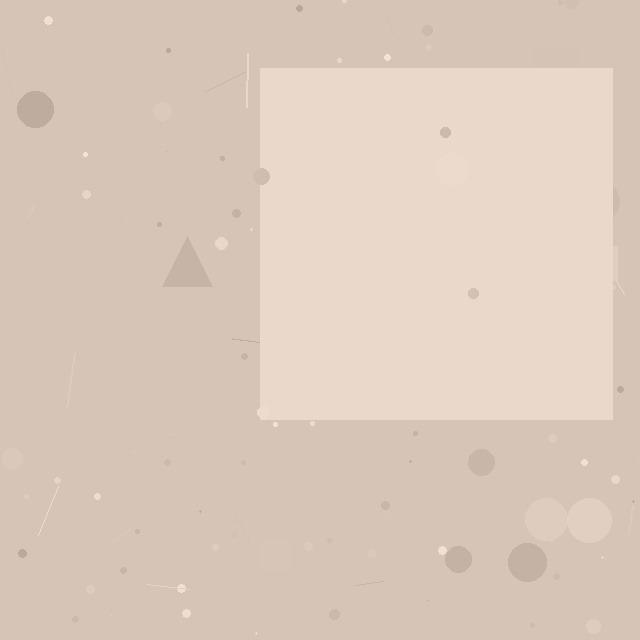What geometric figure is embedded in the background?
A square is embedded in the background.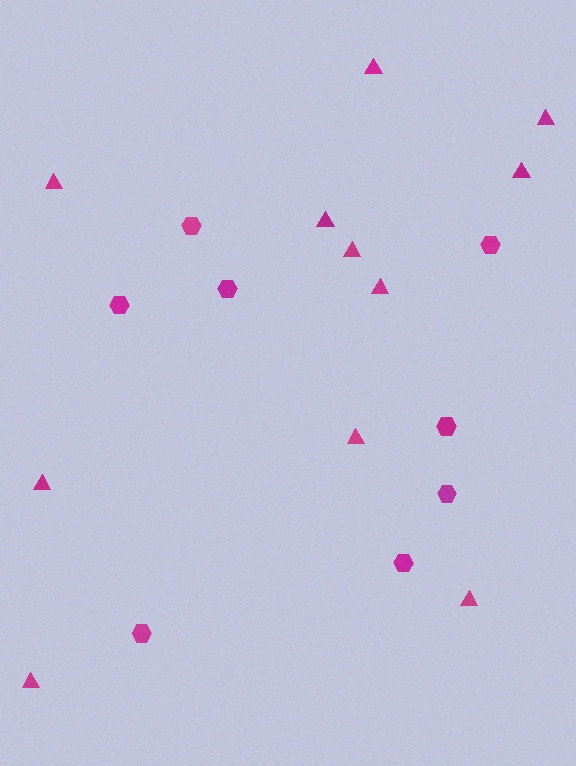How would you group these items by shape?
There are 2 groups: one group of triangles (11) and one group of hexagons (8).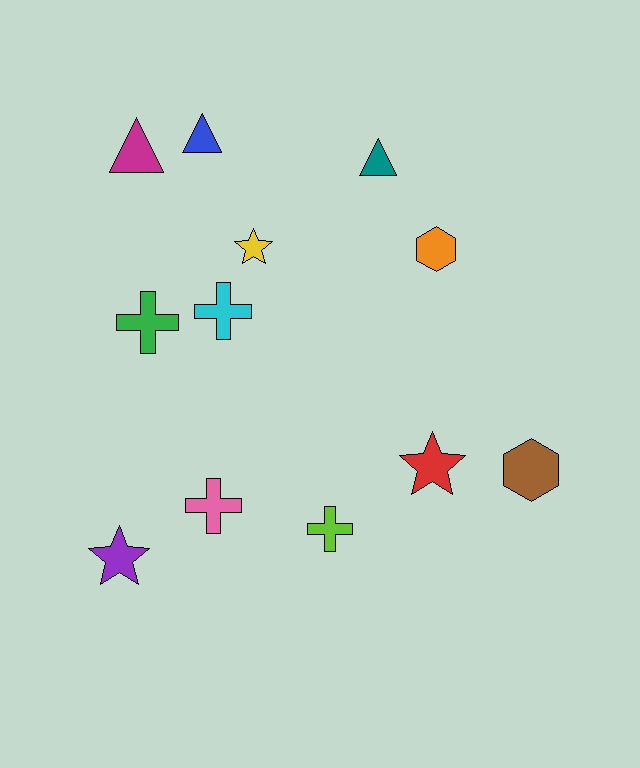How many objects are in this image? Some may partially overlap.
There are 12 objects.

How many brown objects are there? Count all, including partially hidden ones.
There is 1 brown object.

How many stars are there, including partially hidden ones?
There are 3 stars.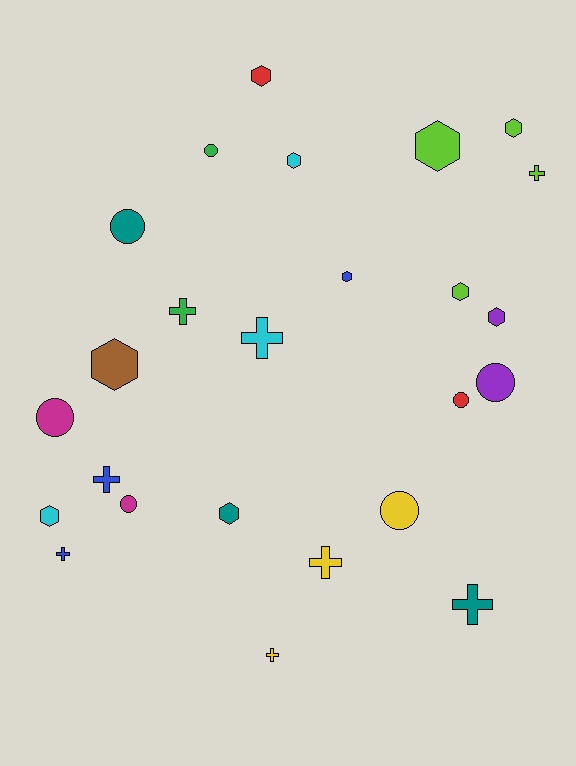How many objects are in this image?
There are 25 objects.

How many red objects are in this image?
There are 2 red objects.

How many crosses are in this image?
There are 8 crosses.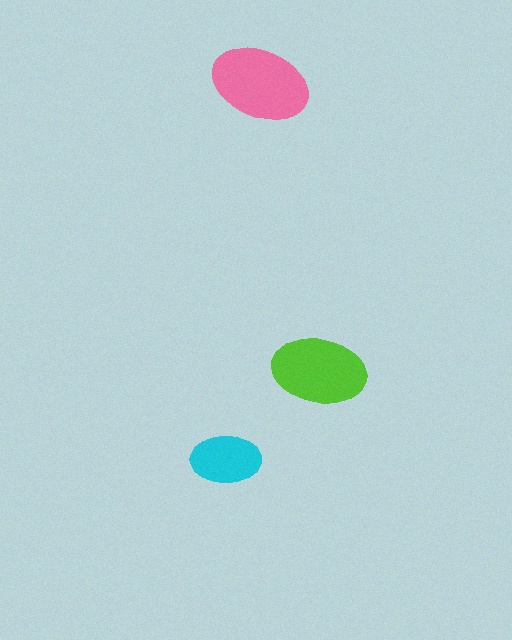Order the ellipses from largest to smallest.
the pink one, the lime one, the cyan one.